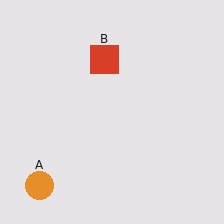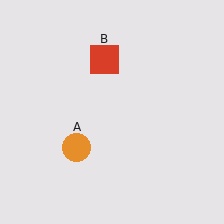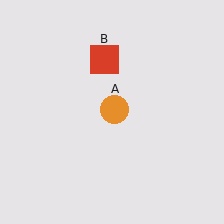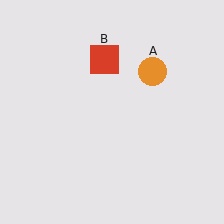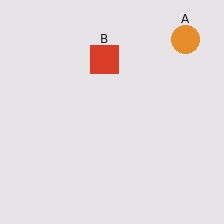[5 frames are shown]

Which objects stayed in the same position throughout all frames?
Red square (object B) remained stationary.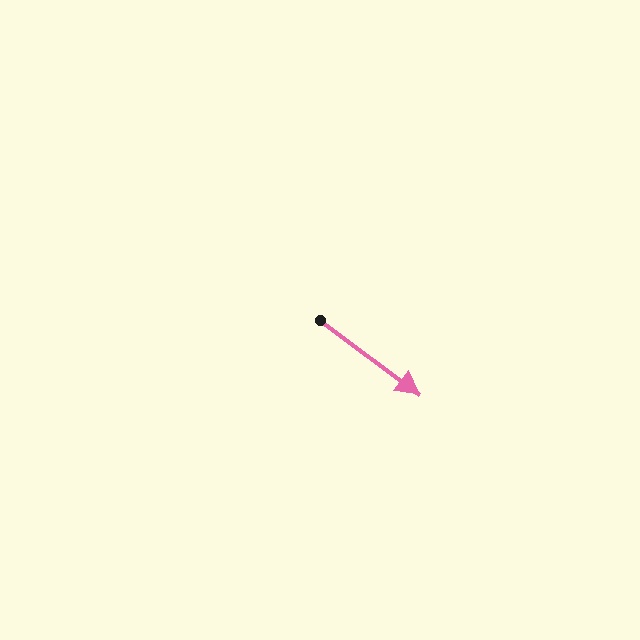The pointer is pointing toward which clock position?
Roughly 4 o'clock.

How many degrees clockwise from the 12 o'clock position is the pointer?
Approximately 127 degrees.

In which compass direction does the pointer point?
Southeast.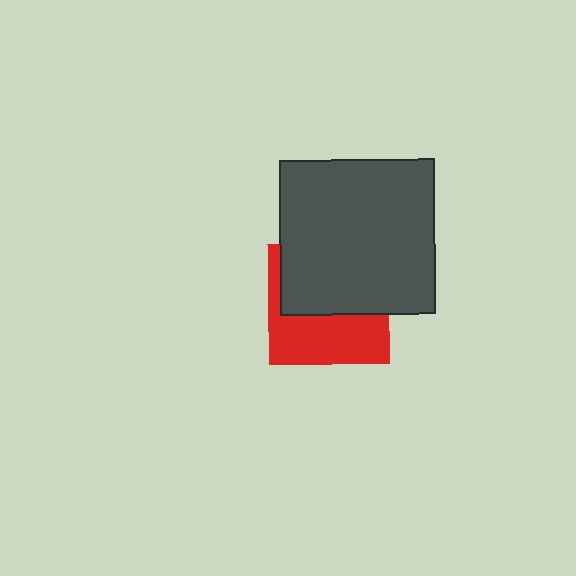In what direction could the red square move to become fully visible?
The red square could move down. That would shift it out from behind the dark gray square entirely.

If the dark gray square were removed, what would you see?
You would see the complete red square.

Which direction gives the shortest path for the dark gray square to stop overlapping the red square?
Moving up gives the shortest separation.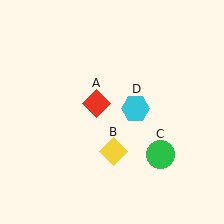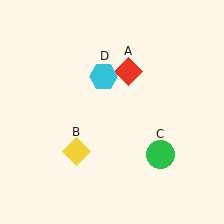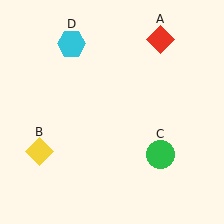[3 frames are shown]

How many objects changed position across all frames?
3 objects changed position: red diamond (object A), yellow diamond (object B), cyan hexagon (object D).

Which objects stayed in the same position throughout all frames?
Green circle (object C) remained stationary.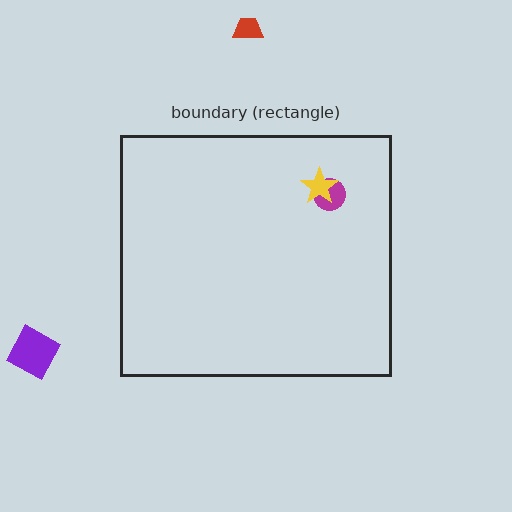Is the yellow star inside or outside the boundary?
Inside.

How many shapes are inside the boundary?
2 inside, 2 outside.